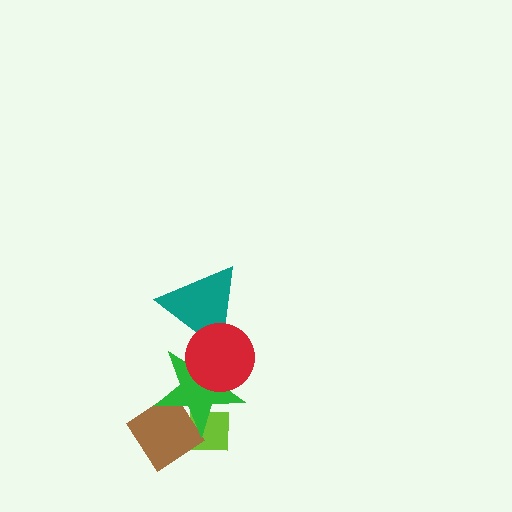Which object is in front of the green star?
The red circle is in front of the green star.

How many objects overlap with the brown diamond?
2 objects overlap with the brown diamond.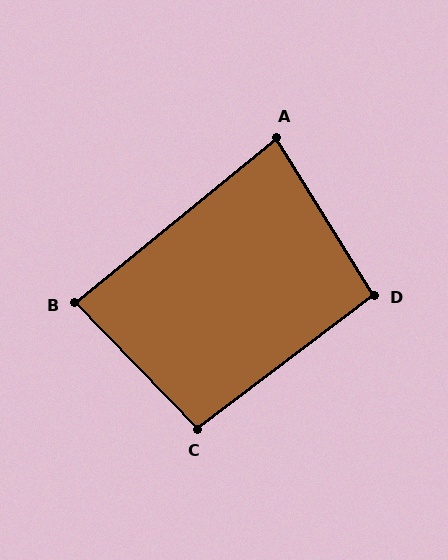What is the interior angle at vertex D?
Approximately 95 degrees (obtuse).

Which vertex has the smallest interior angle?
A, at approximately 83 degrees.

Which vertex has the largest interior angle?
C, at approximately 97 degrees.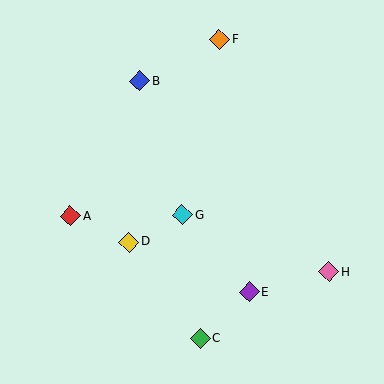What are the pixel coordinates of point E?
Point E is at (249, 292).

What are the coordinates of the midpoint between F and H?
The midpoint between F and H is at (274, 156).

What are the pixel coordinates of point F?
Point F is at (219, 39).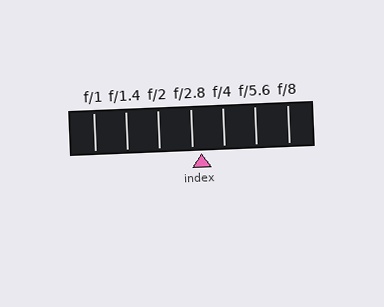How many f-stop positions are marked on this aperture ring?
There are 7 f-stop positions marked.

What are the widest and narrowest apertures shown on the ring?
The widest aperture shown is f/1 and the narrowest is f/8.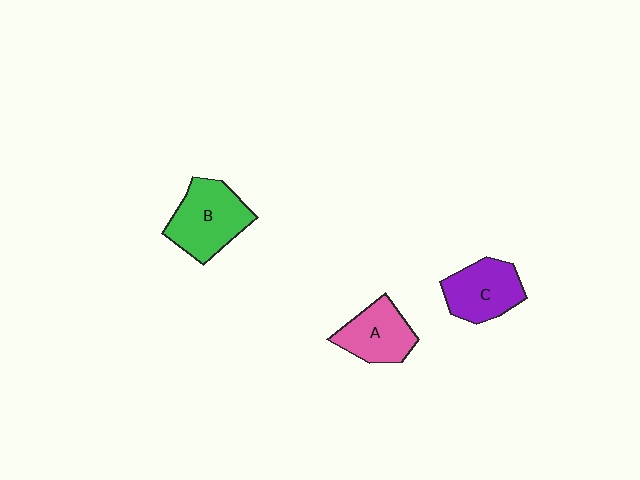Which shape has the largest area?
Shape B (green).